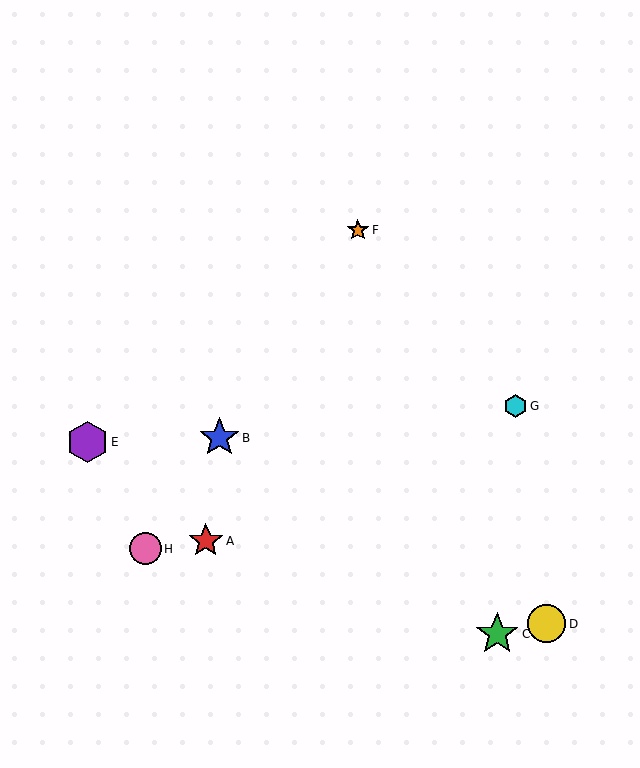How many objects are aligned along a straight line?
3 objects (B, F, H) are aligned along a straight line.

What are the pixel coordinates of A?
Object A is at (206, 541).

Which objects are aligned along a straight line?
Objects B, F, H are aligned along a straight line.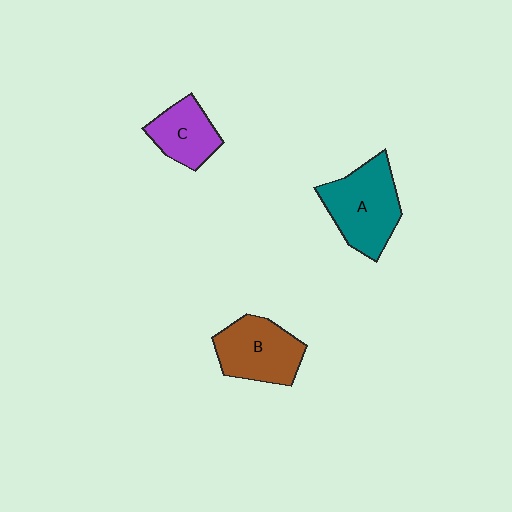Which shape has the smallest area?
Shape C (purple).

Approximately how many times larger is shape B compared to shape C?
Approximately 1.4 times.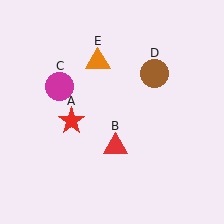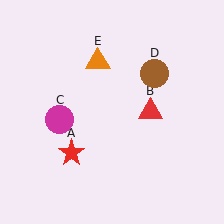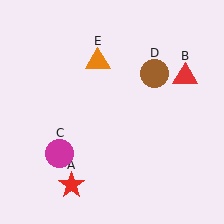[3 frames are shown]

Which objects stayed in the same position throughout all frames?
Brown circle (object D) and orange triangle (object E) remained stationary.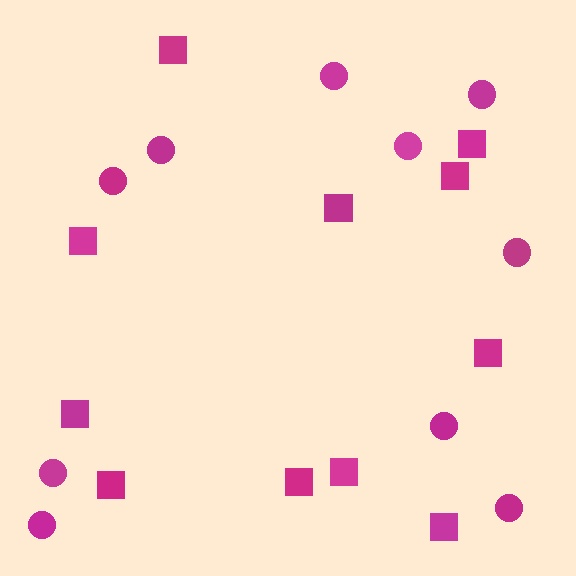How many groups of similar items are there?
There are 2 groups: one group of squares (11) and one group of circles (10).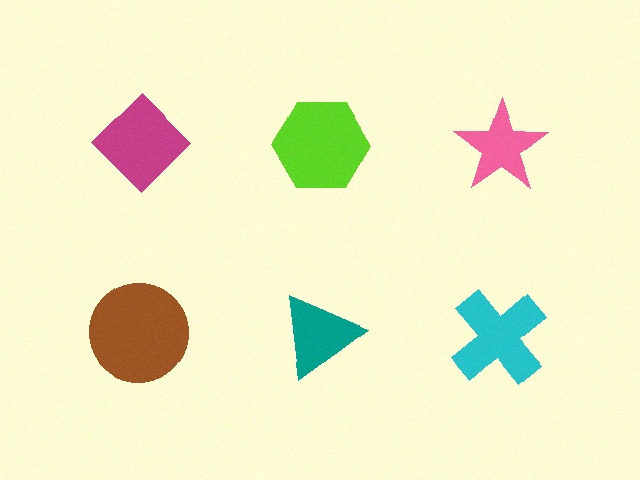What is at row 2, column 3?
A cyan cross.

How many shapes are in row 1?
3 shapes.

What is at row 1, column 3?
A pink star.